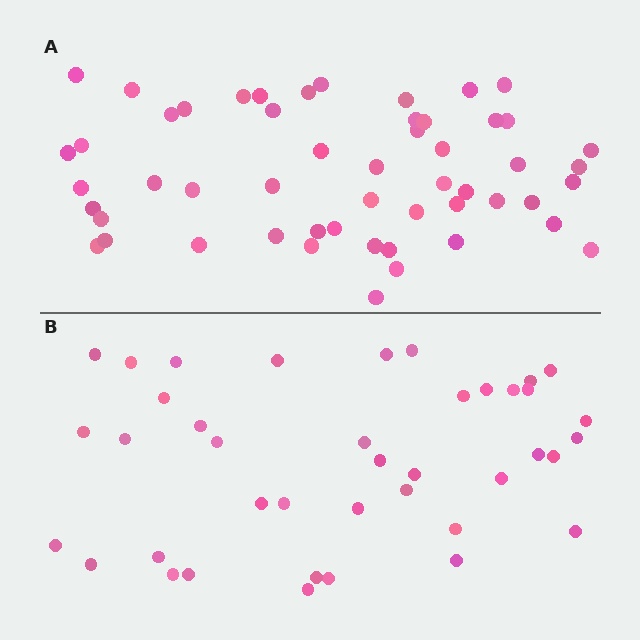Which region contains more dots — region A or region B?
Region A (the top region) has more dots.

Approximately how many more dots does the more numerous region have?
Region A has approximately 15 more dots than region B.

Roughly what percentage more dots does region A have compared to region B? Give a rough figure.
About 30% more.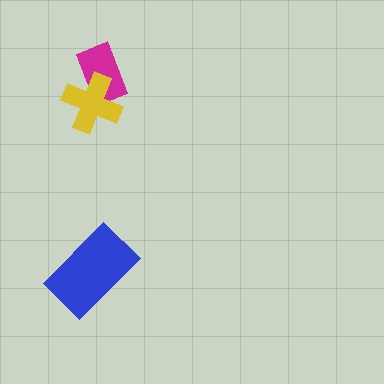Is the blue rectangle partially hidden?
No, no other shape covers it.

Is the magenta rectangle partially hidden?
Yes, it is partially covered by another shape.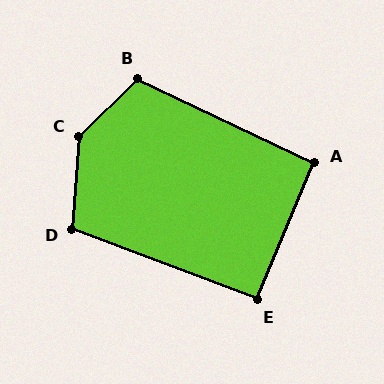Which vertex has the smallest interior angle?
E, at approximately 92 degrees.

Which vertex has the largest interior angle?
C, at approximately 139 degrees.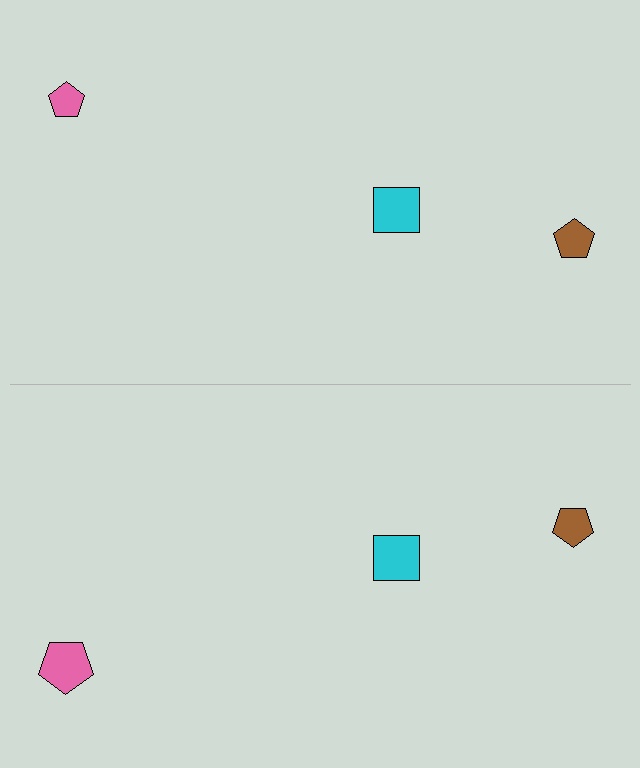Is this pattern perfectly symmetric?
No, the pattern is not perfectly symmetric. The pink pentagon on the bottom side has a different size than its mirror counterpart.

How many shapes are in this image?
There are 6 shapes in this image.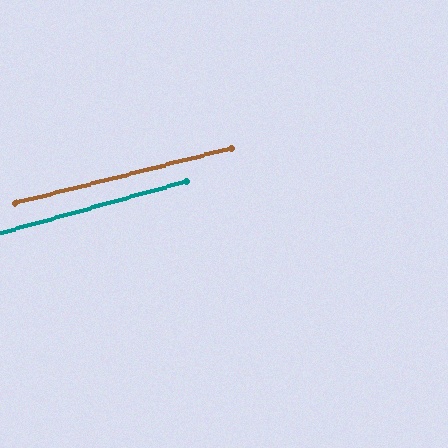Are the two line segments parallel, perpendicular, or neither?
Parallel — their directions differ by only 1.3°.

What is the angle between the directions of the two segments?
Approximately 1 degree.